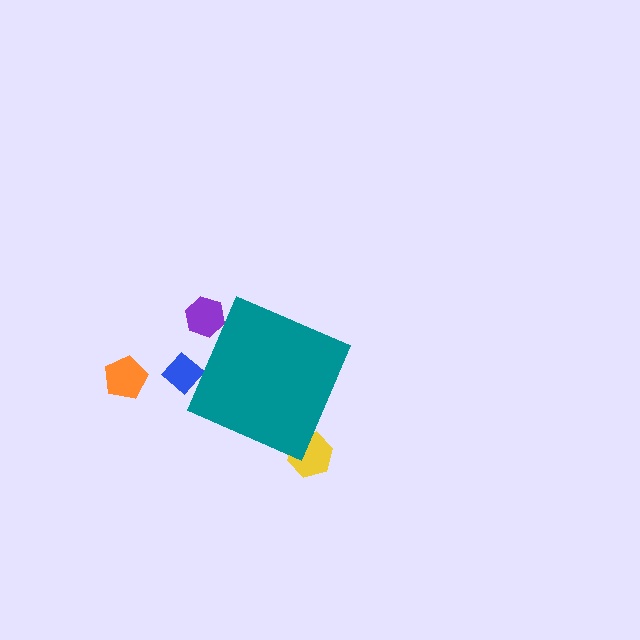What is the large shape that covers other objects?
A teal diamond.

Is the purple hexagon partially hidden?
Yes, the purple hexagon is partially hidden behind the teal diamond.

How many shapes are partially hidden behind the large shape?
3 shapes are partially hidden.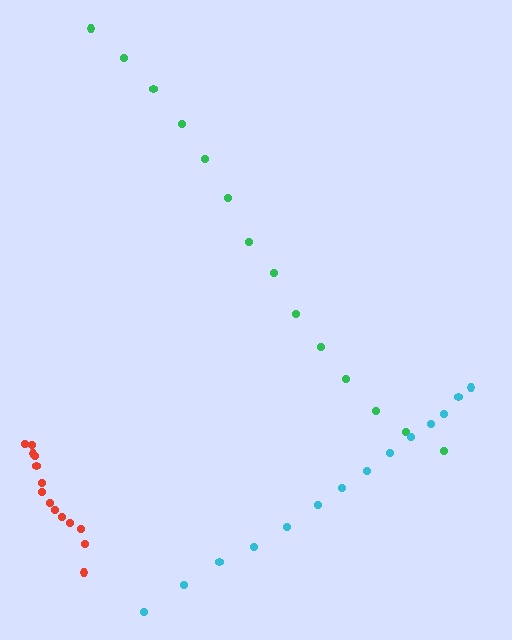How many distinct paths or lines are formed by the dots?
There are 3 distinct paths.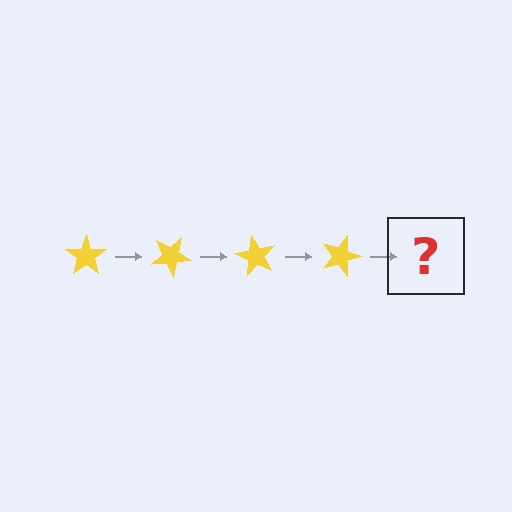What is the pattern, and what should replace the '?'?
The pattern is that the star rotates 30 degrees each step. The '?' should be a yellow star rotated 120 degrees.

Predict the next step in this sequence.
The next step is a yellow star rotated 120 degrees.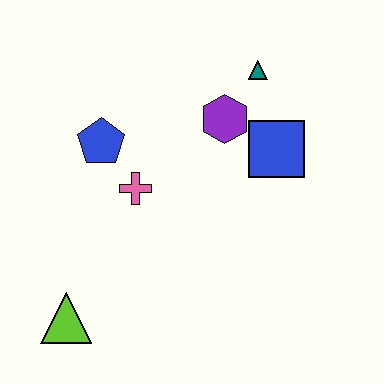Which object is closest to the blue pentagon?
The pink cross is closest to the blue pentagon.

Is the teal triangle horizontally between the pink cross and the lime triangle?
No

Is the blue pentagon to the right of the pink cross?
No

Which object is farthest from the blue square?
The lime triangle is farthest from the blue square.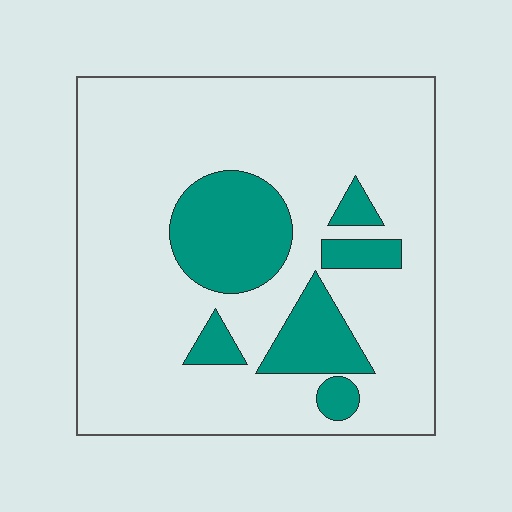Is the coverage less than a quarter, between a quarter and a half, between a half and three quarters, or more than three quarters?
Less than a quarter.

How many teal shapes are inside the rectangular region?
6.